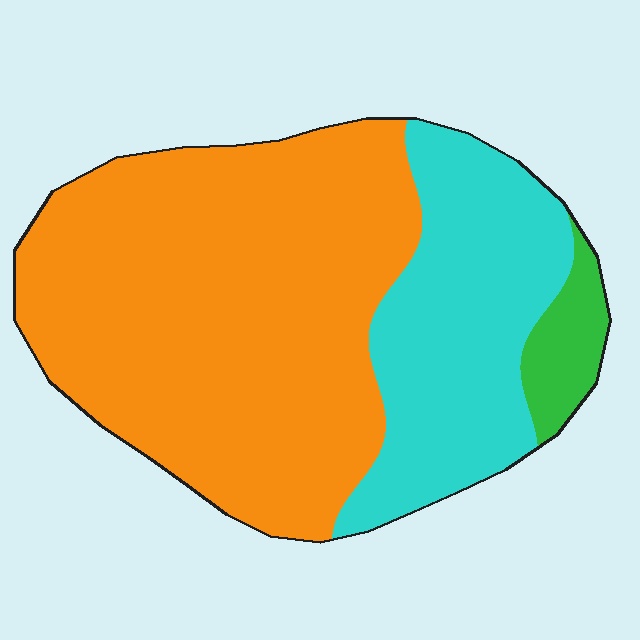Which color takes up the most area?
Orange, at roughly 65%.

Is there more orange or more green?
Orange.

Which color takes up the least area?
Green, at roughly 5%.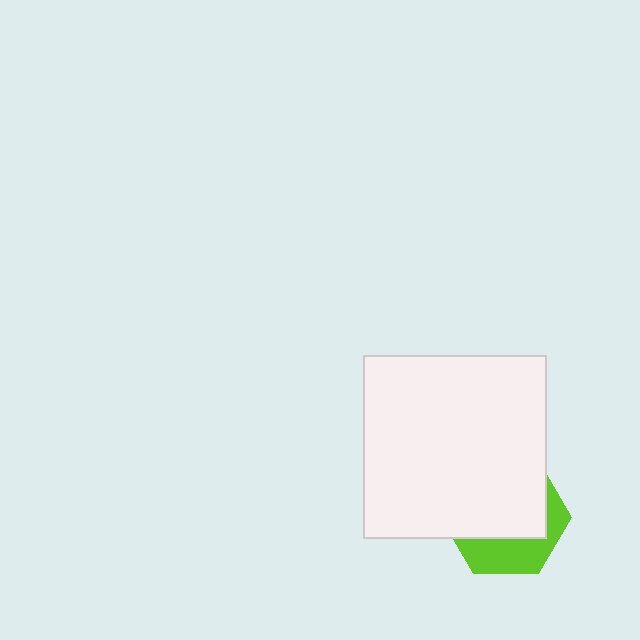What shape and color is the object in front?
The object in front is a white square.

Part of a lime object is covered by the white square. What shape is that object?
It is a hexagon.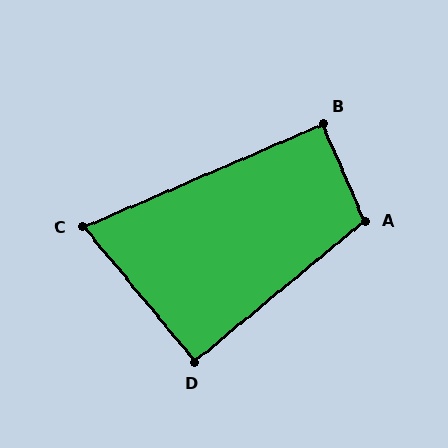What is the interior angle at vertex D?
Approximately 90 degrees (approximately right).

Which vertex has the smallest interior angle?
C, at approximately 74 degrees.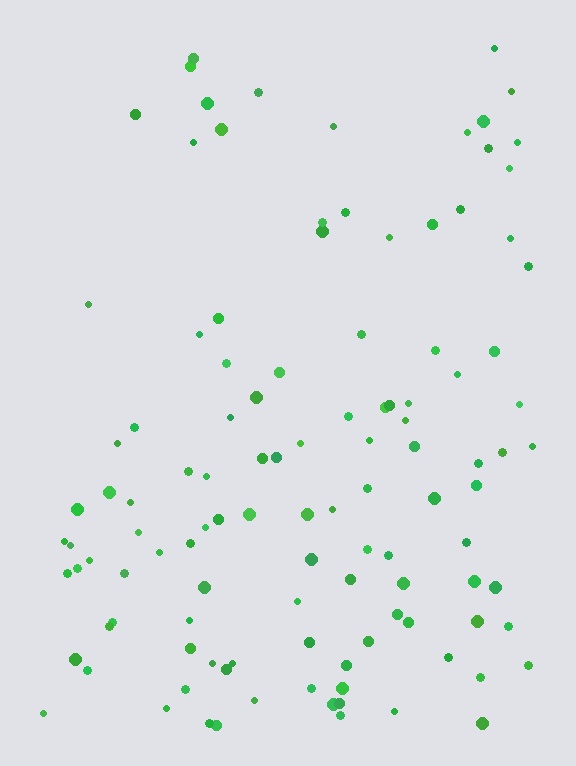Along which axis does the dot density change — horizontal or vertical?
Vertical.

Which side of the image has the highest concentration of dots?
The bottom.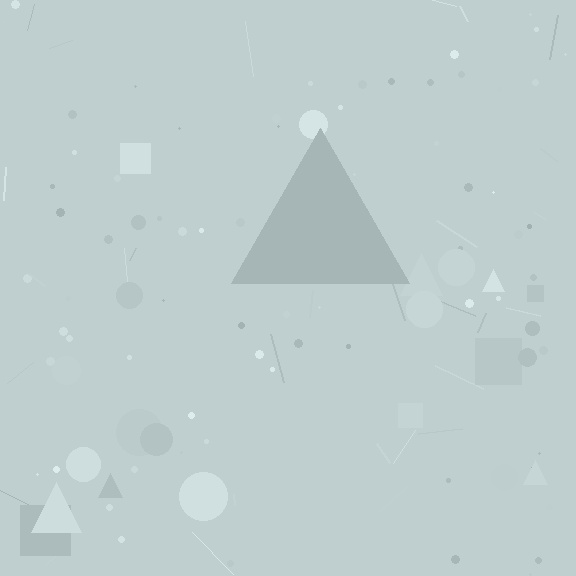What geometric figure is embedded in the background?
A triangle is embedded in the background.